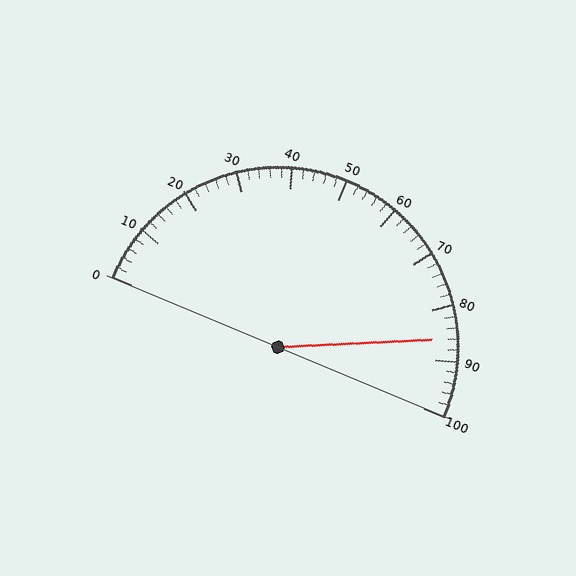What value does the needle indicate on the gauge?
The needle indicates approximately 86.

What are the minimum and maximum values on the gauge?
The gauge ranges from 0 to 100.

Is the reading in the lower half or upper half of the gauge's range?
The reading is in the upper half of the range (0 to 100).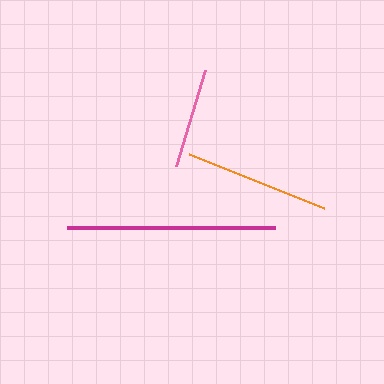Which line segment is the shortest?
The pink line is the shortest at approximately 101 pixels.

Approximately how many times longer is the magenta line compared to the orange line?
The magenta line is approximately 1.4 times the length of the orange line.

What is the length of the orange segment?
The orange segment is approximately 146 pixels long.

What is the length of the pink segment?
The pink segment is approximately 101 pixels long.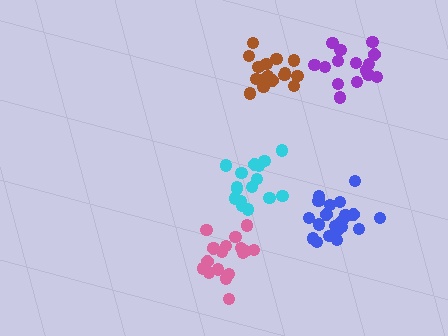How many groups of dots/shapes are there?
There are 5 groups.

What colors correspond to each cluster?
The clusters are colored: brown, blue, purple, pink, cyan.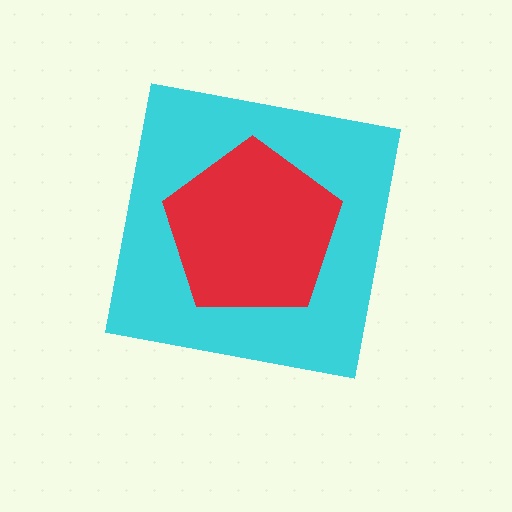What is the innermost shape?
The red pentagon.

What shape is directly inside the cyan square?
The red pentagon.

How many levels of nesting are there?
2.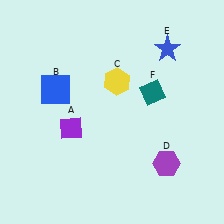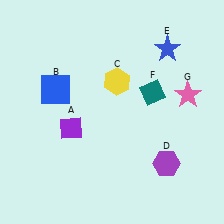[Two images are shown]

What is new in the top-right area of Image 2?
A pink star (G) was added in the top-right area of Image 2.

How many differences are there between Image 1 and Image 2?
There is 1 difference between the two images.